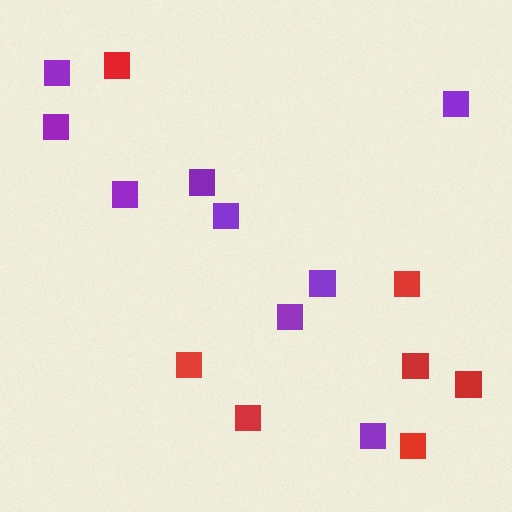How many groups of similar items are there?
There are 2 groups: one group of purple squares (9) and one group of red squares (7).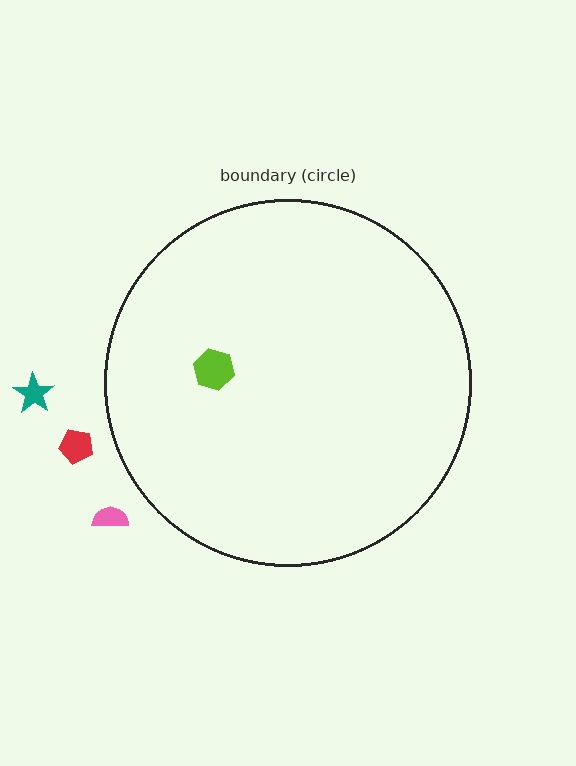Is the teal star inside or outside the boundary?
Outside.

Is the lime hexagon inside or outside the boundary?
Inside.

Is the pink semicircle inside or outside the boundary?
Outside.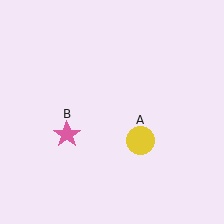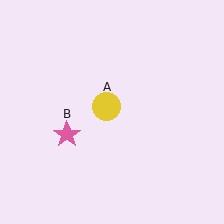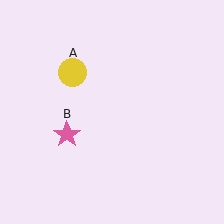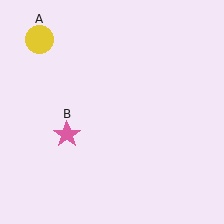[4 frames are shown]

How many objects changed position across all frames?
1 object changed position: yellow circle (object A).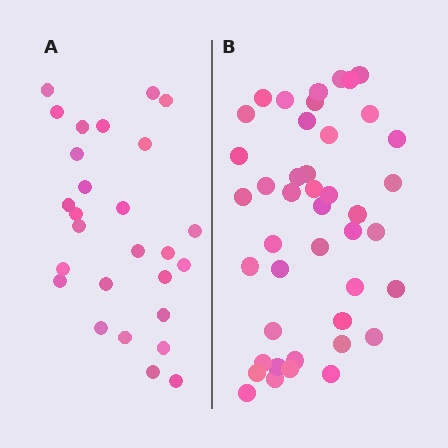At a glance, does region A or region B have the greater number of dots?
Region B (the right region) has more dots.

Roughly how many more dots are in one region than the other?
Region B has approximately 15 more dots than region A.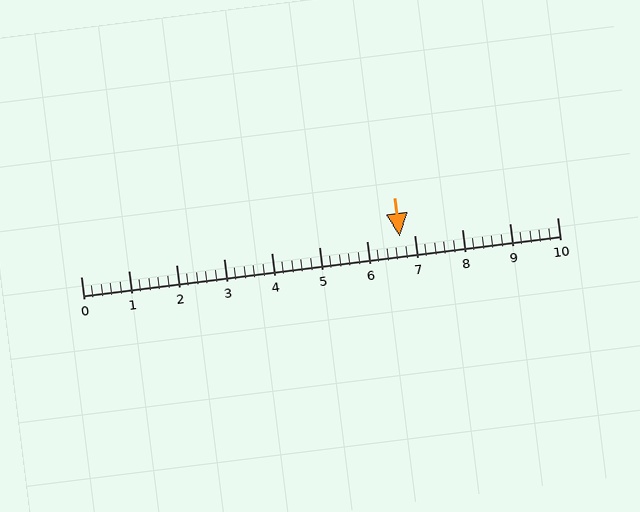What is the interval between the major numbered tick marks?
The major tick marks are spaced 1 units apart.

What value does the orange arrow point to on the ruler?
The orange arrow points to approximately 6.7.